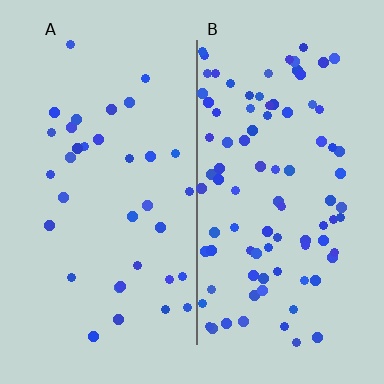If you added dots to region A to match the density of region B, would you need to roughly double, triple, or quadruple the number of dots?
Approximately triple.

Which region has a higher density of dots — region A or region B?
B (the right).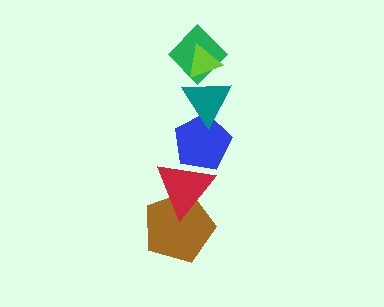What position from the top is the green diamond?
The green diamond is 2nd from the top.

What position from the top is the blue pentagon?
The blue pentagon is 4th from the top.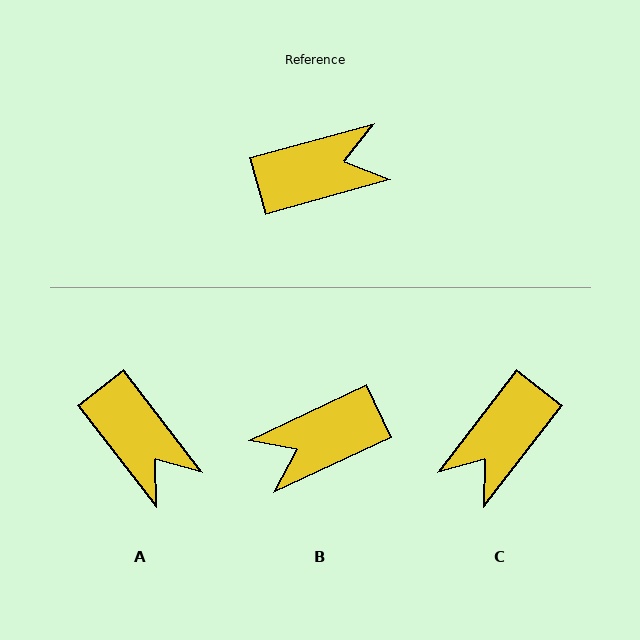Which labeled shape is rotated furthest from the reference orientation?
B, about 170 degrees away.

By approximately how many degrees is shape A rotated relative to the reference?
Approximately 68 degrees clockwise.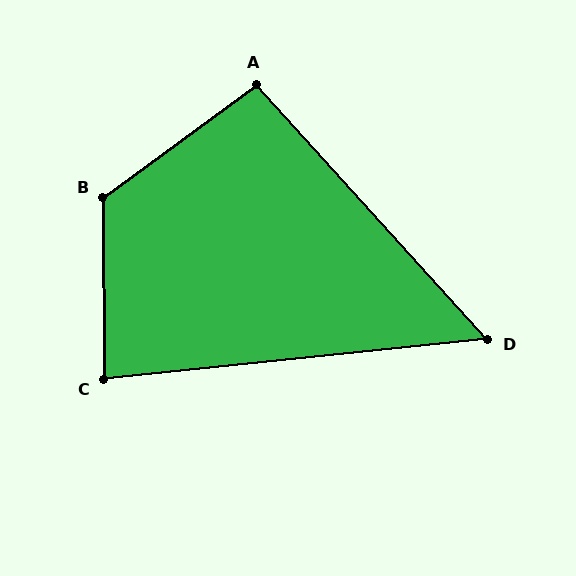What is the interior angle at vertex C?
Approximately 84 degrees (acute).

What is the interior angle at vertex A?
Approximately 96 degrees (obtuse).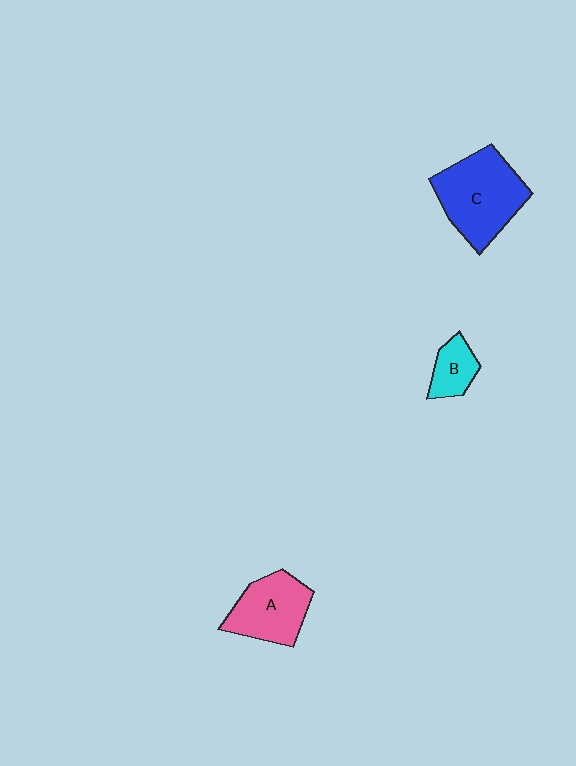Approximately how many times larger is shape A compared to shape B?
Approximately 2.0 times.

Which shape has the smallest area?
Shape B (cyan).